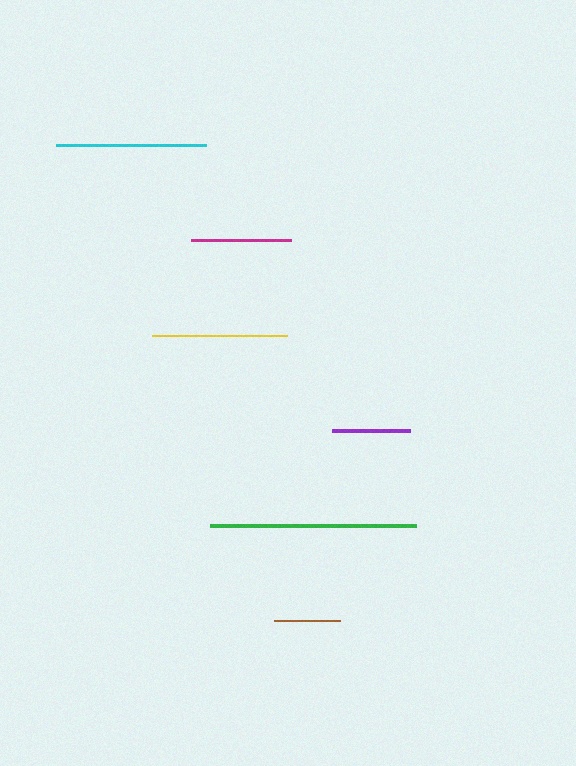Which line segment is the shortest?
The brown line is the shortest at approximately 67 pixels.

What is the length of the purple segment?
The purple segment is approximately 78 pixels long.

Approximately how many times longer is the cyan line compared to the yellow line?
The cyan line is approximately 1.1 times the length of the yellow line.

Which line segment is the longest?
The green line is the longest at approximately 206 pixels.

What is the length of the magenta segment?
The magenta segment is approximately 101 pixels long.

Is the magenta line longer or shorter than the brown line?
The magenta line is longer than the brown line.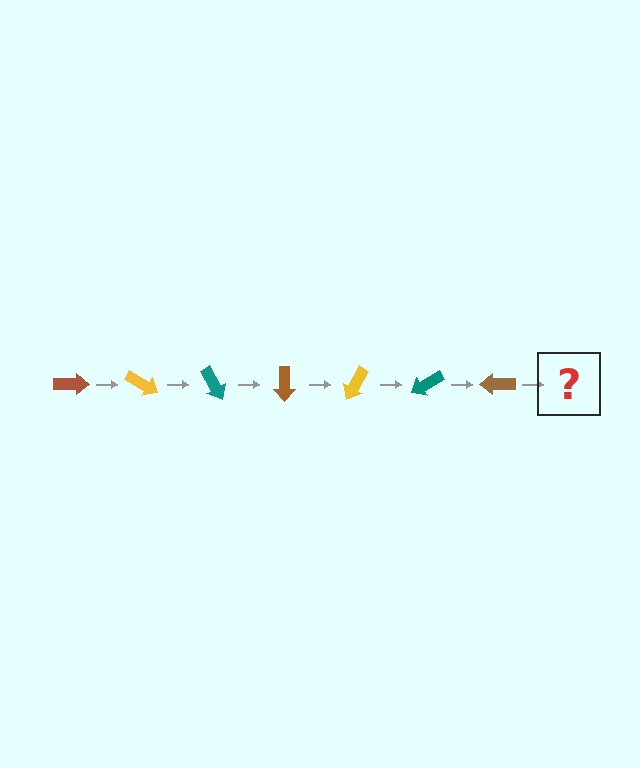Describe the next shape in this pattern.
It should be a yellow arrow, rotated 210 degrees from the start.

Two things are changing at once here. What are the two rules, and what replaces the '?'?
The two rules are that it rotates 30 degrees each step and the color cycles through brown, yellow, and teal. The '?' should be a yellow arrow, rotated 210 degrees from the start.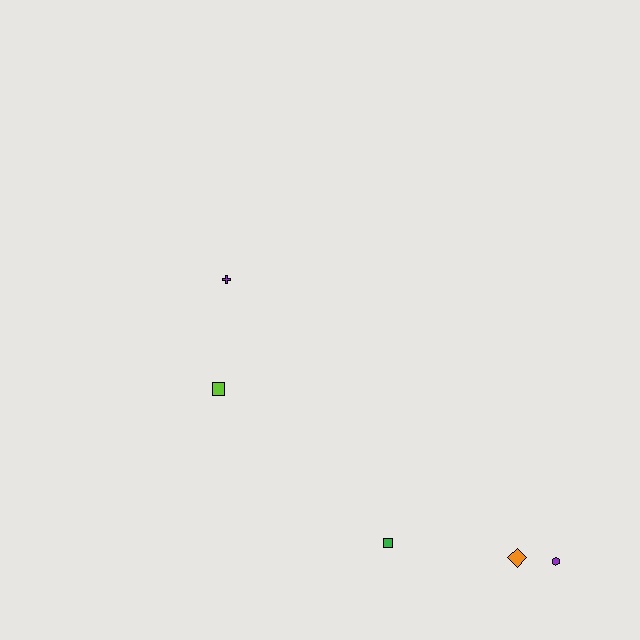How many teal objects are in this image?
There are no teal objects.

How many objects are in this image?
There are 5 objects.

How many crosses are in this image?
There is 1 cross.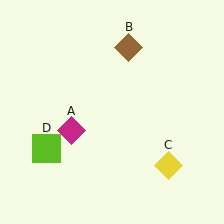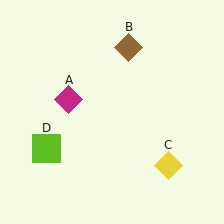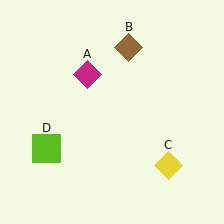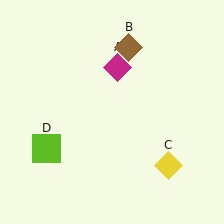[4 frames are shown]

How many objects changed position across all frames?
1 object changed position: magenta diamond (object A).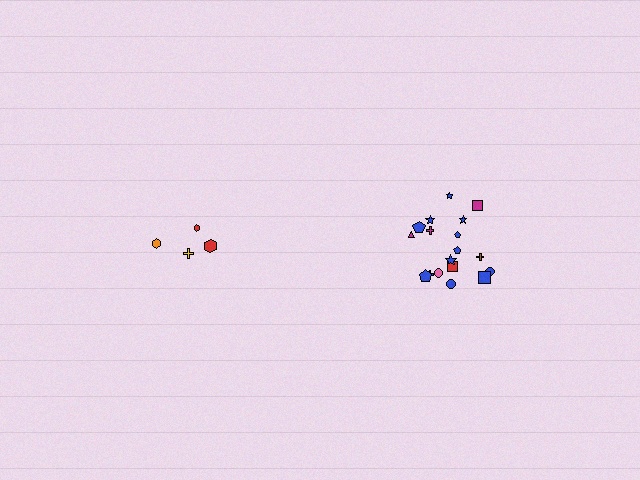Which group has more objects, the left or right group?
The right group.